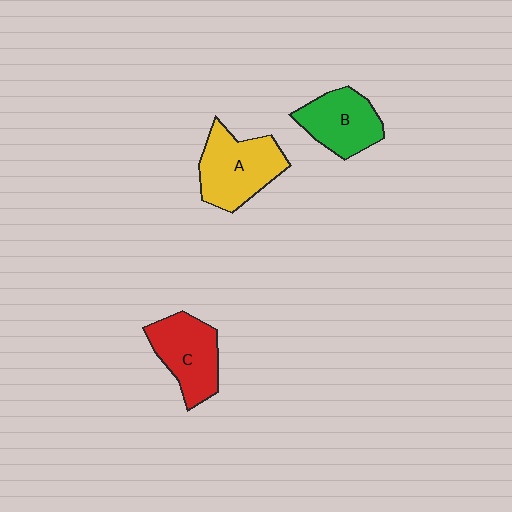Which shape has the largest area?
Shape A (yellow).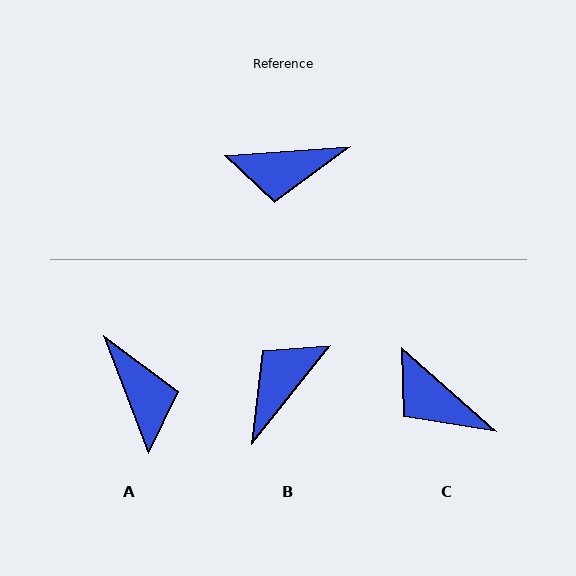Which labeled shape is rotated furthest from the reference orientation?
B, about 133 degrees away.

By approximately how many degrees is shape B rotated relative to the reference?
Approximately 133 degrees clockwise.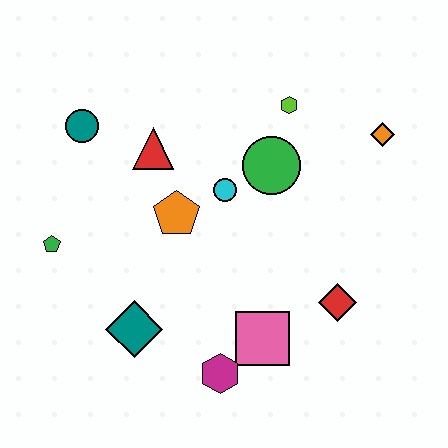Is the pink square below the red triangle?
Yes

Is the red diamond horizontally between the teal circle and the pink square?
No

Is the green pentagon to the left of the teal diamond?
Yes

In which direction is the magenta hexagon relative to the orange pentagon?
The magenta hexagon is below the orange pentagon.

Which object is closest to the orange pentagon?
The cyan circle is closest to the orange pentagon.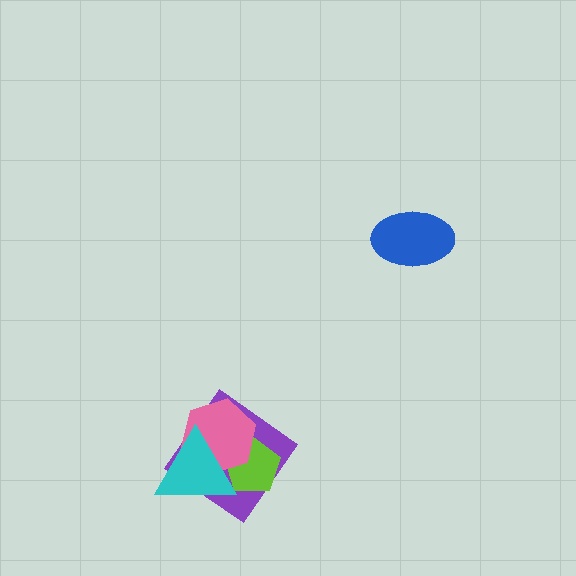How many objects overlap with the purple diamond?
3 objects overlap with the purple diamond.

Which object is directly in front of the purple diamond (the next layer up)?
The lime pentagon is directly in front of the purple diamond.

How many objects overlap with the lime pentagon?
3 objects overlap with the lime pentagon.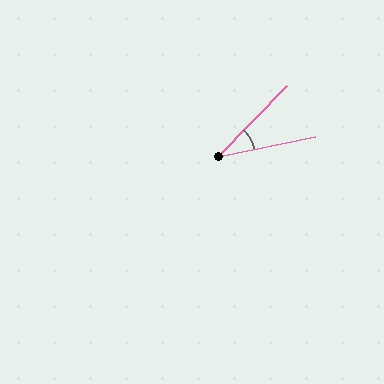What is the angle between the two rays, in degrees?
Approximately 34 degrees.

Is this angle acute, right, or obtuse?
It is acute.